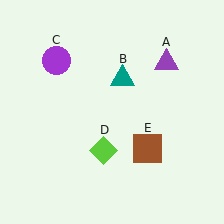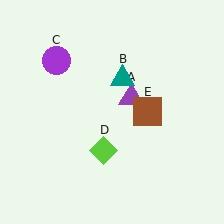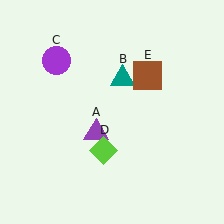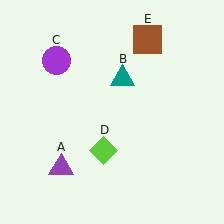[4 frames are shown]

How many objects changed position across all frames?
2 objects changed position: purple triangle (object A), brown square (object E).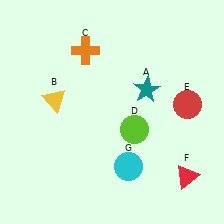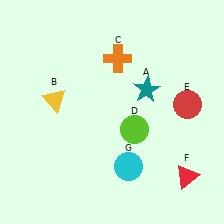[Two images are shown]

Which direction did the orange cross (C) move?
The orange cross (C) moved right.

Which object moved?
The orange cross (C) moved right.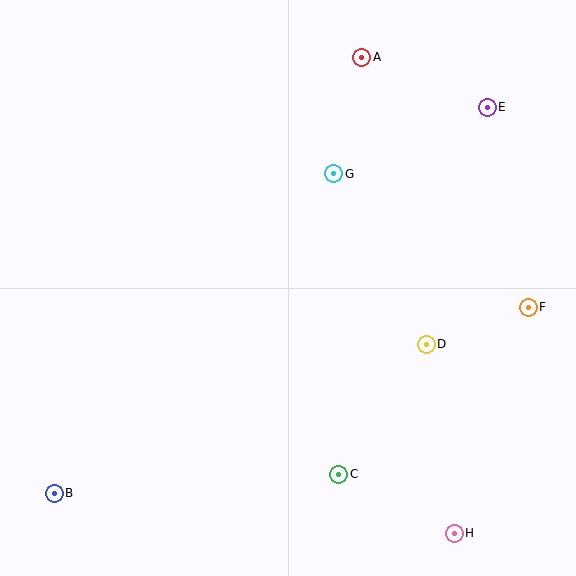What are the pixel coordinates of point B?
Point B is at (54, 493).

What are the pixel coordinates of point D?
Point D is at (426, 344).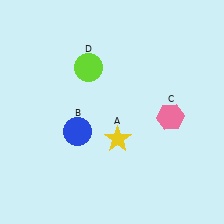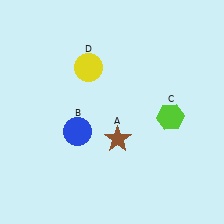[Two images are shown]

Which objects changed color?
A changed from yellow to brown. C changed from pink to lime. D changed from lime to yellow.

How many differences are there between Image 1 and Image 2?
There are 3 differences between the two images.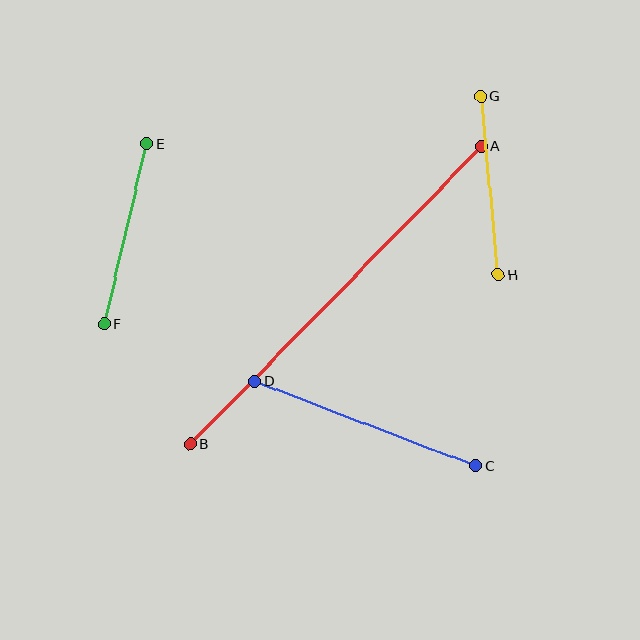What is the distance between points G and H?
The distance is approximately 179 pixels.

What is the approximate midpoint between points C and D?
The midpoint is at approximately (365, 424) pixels.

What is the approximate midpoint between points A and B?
The midpoint is at approximately (336, 295) pixels.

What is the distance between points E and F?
The distance is approximately 186 pixels.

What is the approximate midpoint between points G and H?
The midpoint is at approximately (489, 186) pixels.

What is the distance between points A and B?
The distance is approximately 416 pixels.